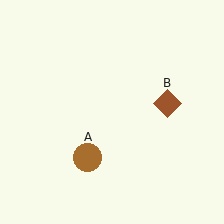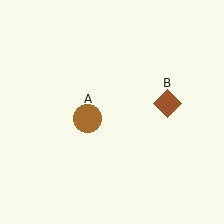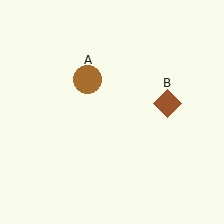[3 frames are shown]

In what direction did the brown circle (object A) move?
The brown circle (object A) moved up.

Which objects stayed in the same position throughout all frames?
Brown diamond (object B) remained stationary.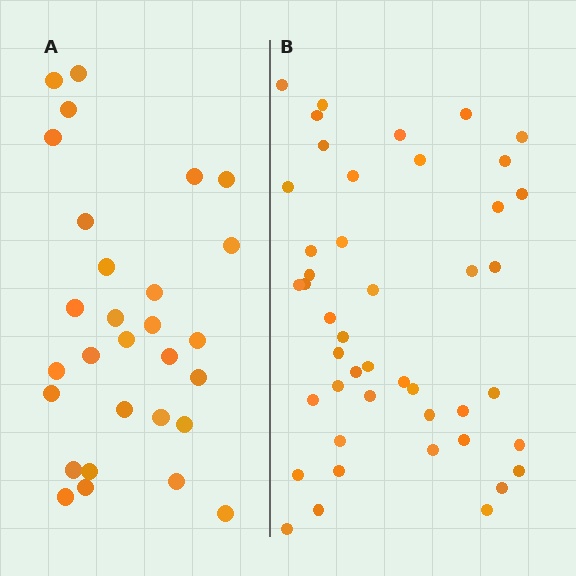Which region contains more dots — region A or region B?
Region B (the right region) has more dots.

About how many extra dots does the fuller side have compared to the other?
Region B has approximately 15 more dots than region A.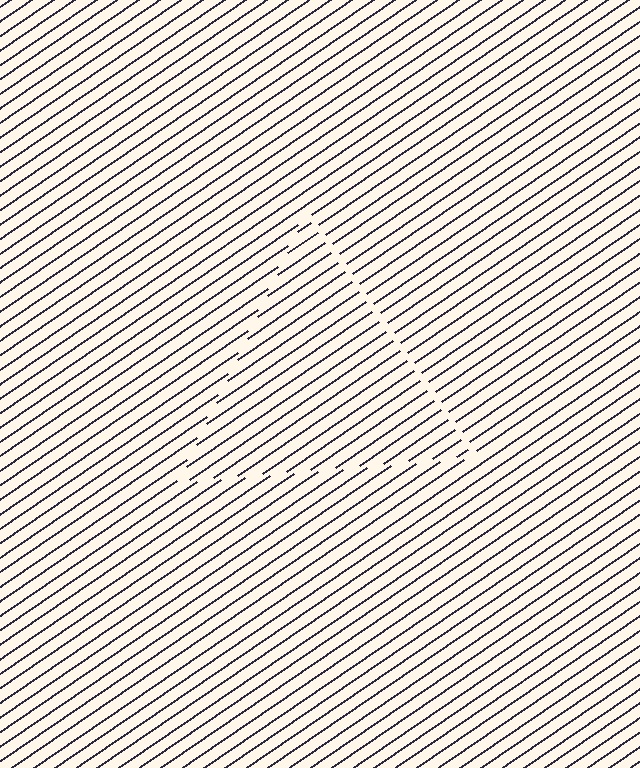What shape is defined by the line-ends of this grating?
An illusory triangle. The interior of the shape contains the same grating, shifted by half a period — the contour is defined by the phase discontinuity where line-ends from the inner and outer gratings abut.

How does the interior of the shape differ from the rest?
The interior of the shape contains the same grating, shifted by half a period — the contour is defined by the phase discontinuity where line-ends from the inner and outer gratings abut.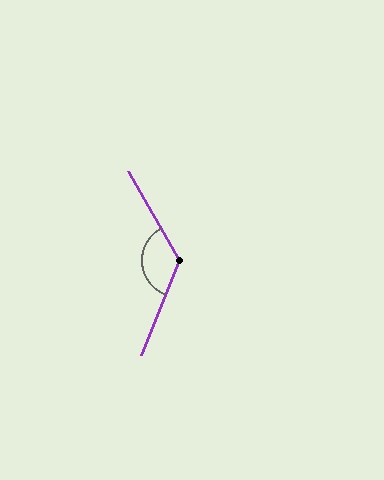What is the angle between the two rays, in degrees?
Approximately 129 degrees.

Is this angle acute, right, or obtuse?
It is obtuse.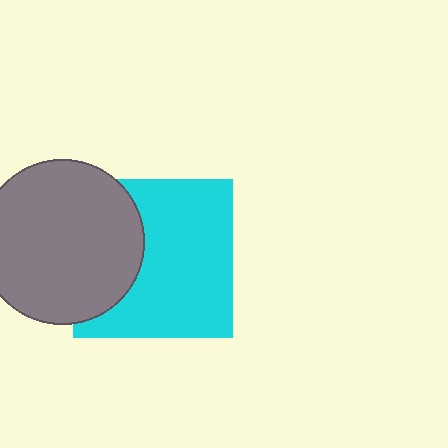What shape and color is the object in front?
The object in front is a gray circle.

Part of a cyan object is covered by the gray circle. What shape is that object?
It is a square.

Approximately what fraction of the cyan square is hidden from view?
Roughly 33% of the cyan square is hidden behind the gray circle.